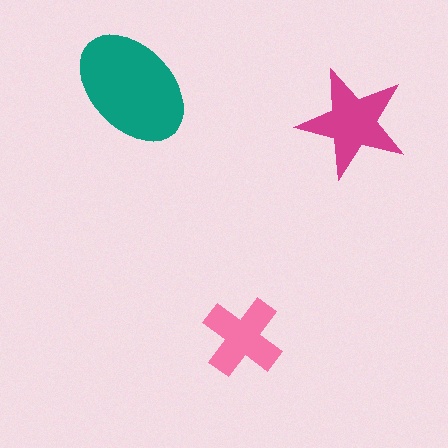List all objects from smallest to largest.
The pink cross, the magenta star, the teal ellipse.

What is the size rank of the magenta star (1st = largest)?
2nd.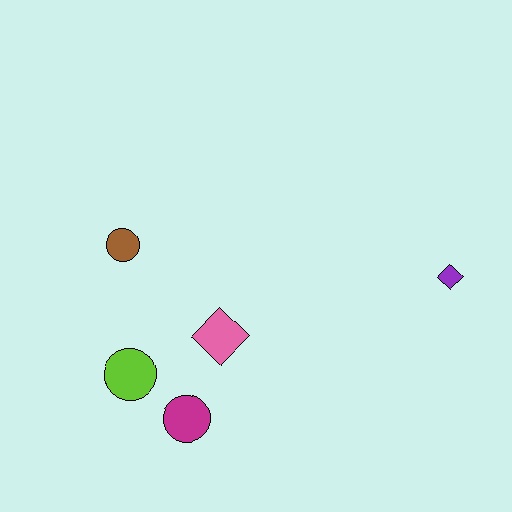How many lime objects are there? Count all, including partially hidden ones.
There is 1 lime object.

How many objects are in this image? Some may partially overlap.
There are 5 objects.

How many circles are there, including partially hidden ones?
There are 3 circles.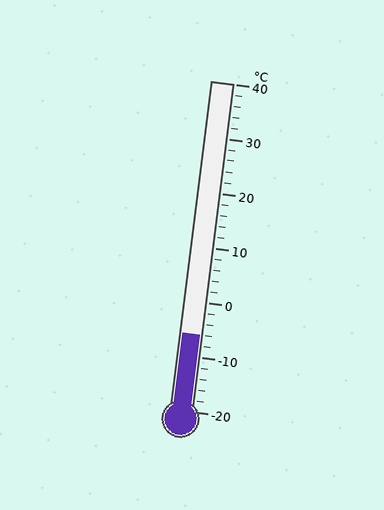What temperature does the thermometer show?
The thermometer shows approximately -6°C.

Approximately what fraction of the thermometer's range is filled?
The thermometer is filled to approximately 25% of its range.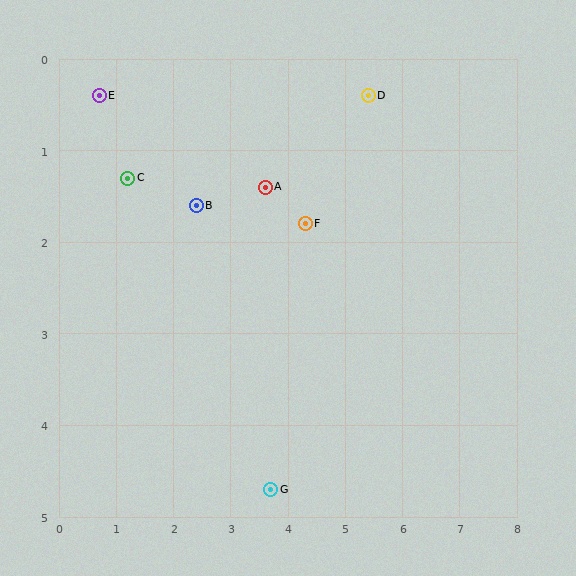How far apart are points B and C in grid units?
Points B and C are about 1.2 grid units apart.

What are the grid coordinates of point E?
Point E is at approximately (0.7, 0.4).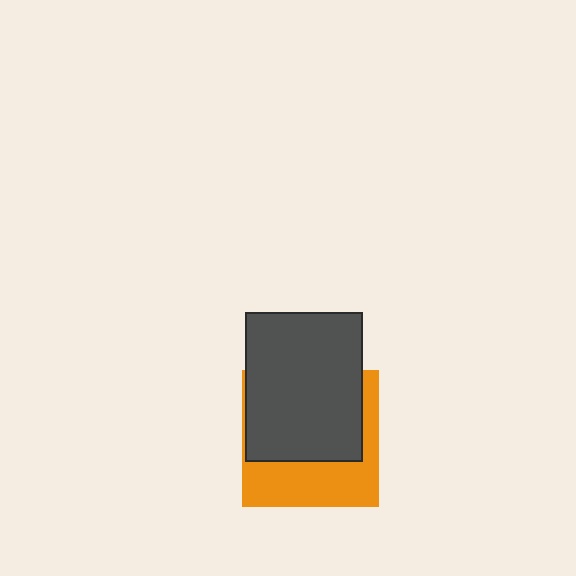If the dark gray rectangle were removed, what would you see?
You would see the complete orange square.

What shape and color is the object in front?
The object in front is a dark gray rectangle.